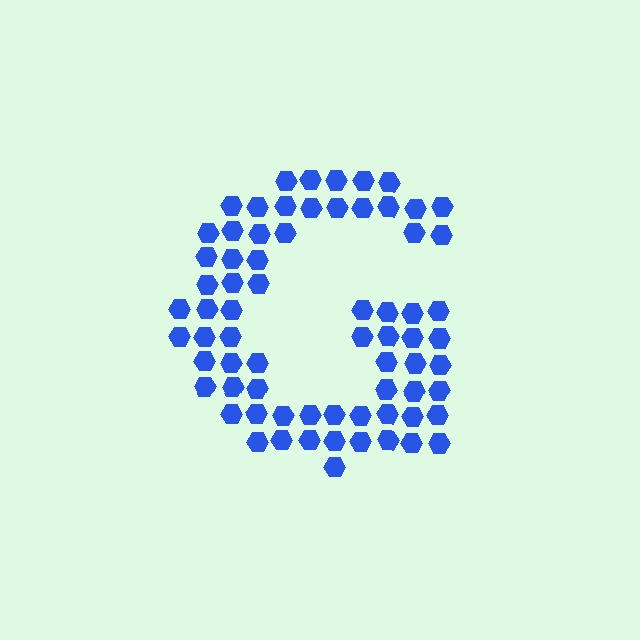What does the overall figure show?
The overall figure shows the letter G.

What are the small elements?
The small elements are hexagons.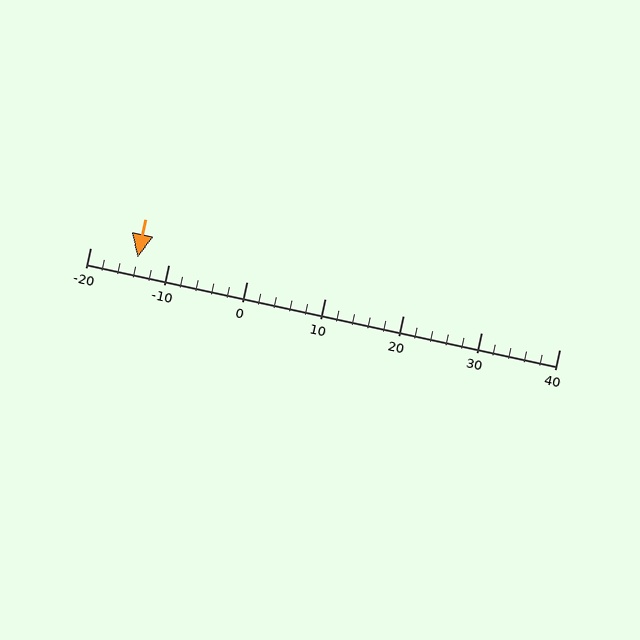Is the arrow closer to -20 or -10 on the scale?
The arrow is closer to -10.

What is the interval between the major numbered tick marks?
The major tick marks are spaced 10 units apart.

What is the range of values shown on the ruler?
The ruler shows values from -20 to 40.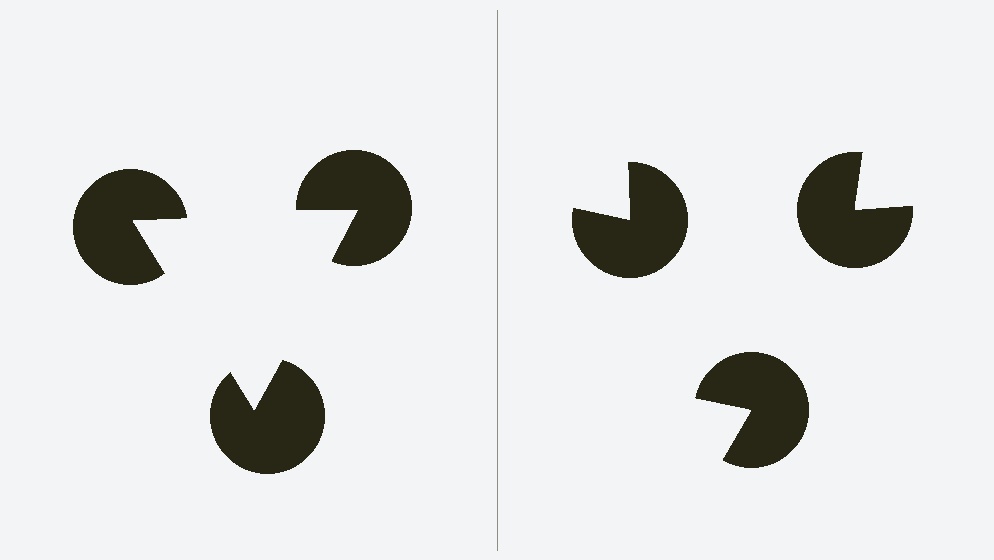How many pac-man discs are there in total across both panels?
6 — 3 on each side.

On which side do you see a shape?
An illusory triangle appears on the left side. On the right side the wedge cuts are rotated, so no coherent shape forms.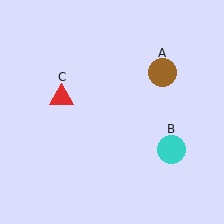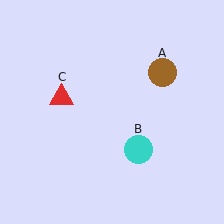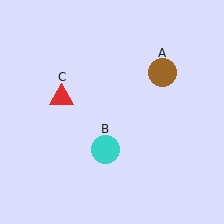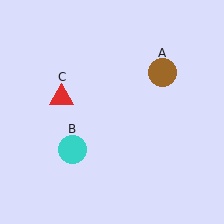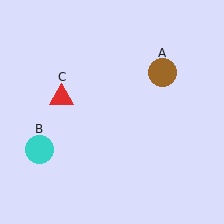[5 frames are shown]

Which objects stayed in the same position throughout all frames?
Brown circle (object A) and red triangle (object C) remained stationary.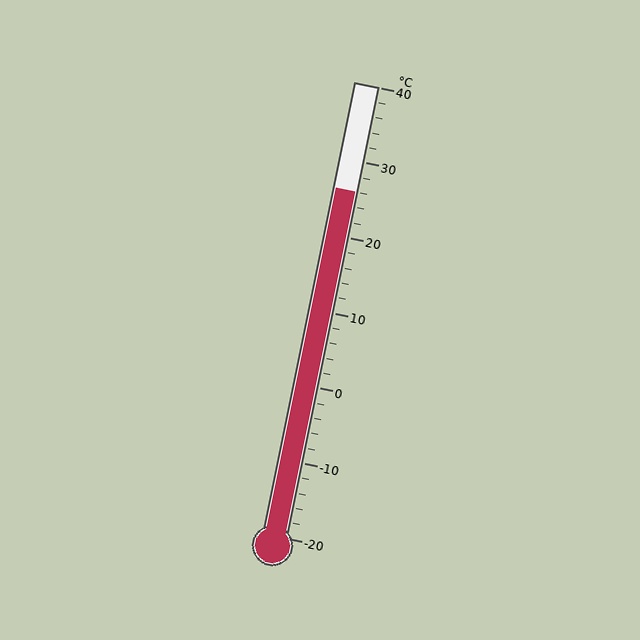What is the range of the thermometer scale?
The thermometer scale ranges from -20°C to 40°C.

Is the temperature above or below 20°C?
The temperature is above 20°C.